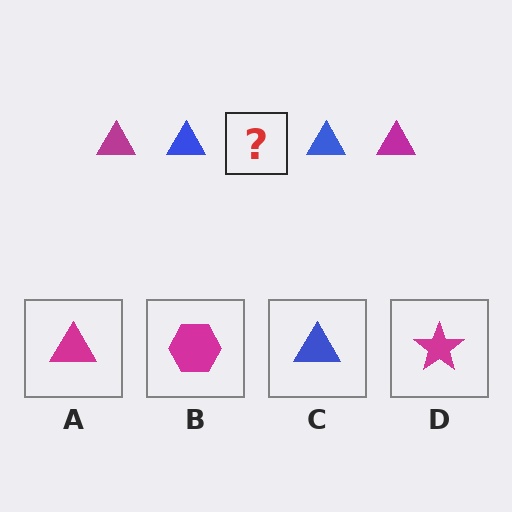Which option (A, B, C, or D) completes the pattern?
A.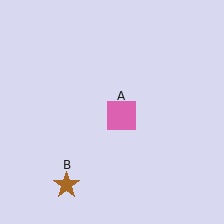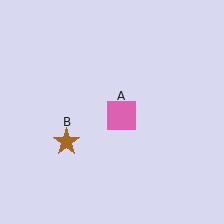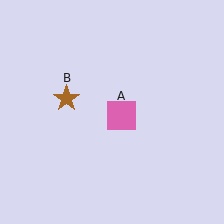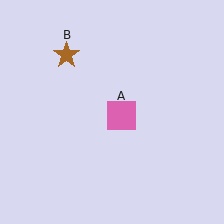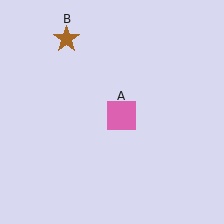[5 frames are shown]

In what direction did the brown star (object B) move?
The brown star (object B) moved up.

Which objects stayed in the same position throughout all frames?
Pink square (object A) remained stationary.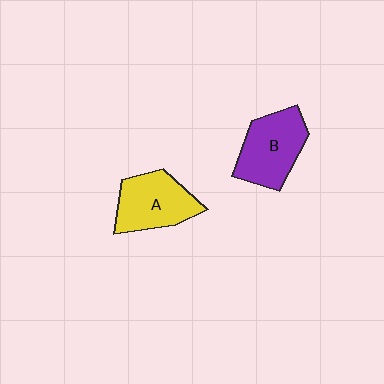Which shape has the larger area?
Shape B (purple).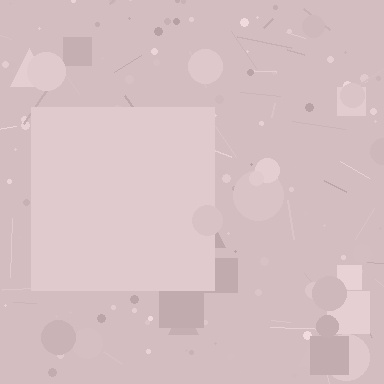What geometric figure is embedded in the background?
A square is embedded in the background.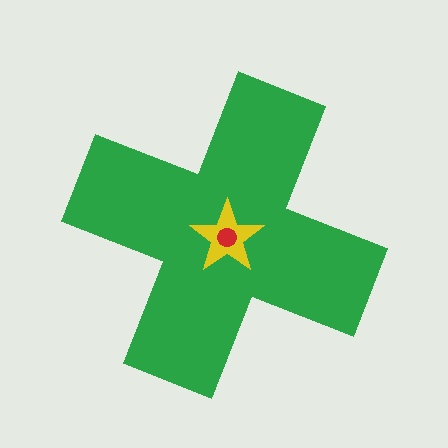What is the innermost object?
The red circle.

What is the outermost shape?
The green cross.